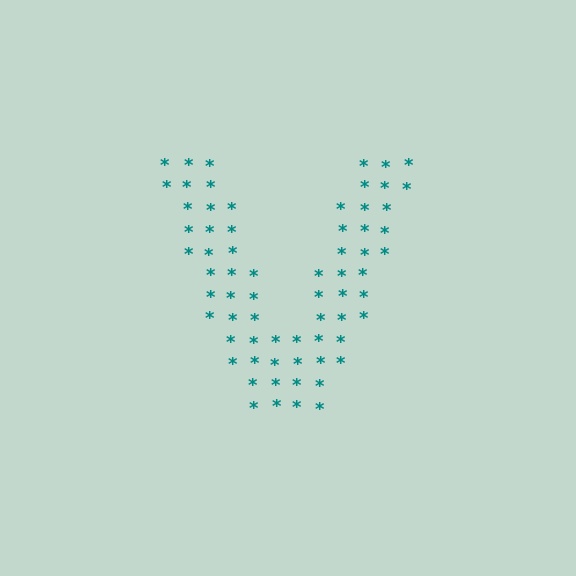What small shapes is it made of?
It is made of small asterisks.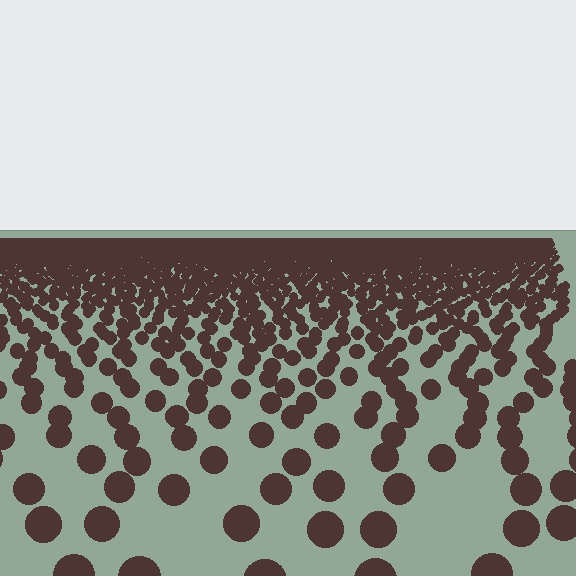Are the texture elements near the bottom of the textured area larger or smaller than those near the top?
Larger. Near the bottom, elements are closer to the viewer and appear at a bigger on-screen size.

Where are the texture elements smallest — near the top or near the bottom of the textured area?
Near the top.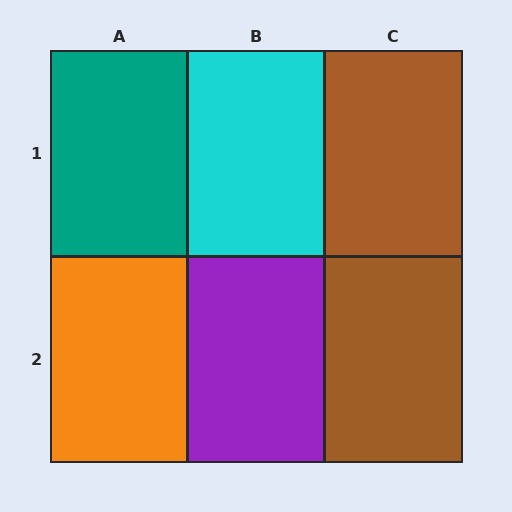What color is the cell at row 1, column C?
Brown.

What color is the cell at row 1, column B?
Cyan.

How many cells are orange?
1 cell is orange.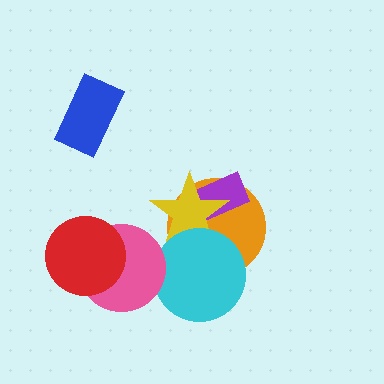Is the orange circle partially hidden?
Yes, it is partially covered by another shape.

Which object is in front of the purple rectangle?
The yellow star is in front of the purple rectangle.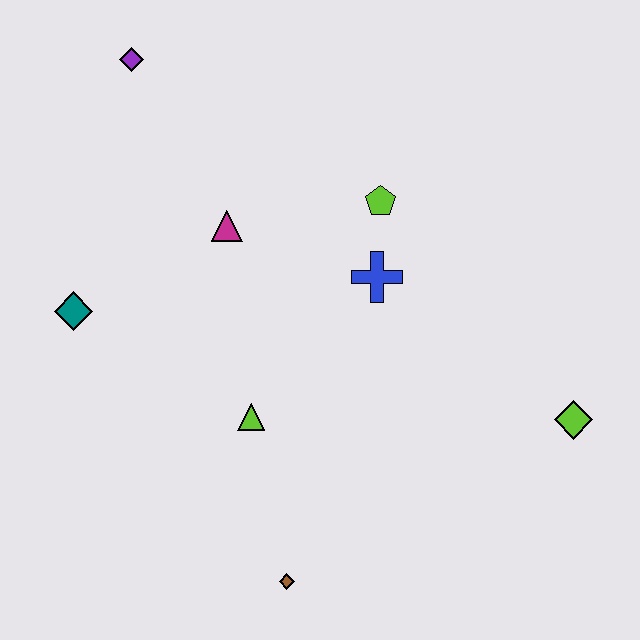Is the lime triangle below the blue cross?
Yes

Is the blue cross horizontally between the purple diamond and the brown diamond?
No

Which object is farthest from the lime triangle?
The purple diamond is farthest from the lime triangle.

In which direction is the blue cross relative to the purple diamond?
The blue cross is to the right of the purple diamond.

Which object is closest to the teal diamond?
The magenta triangle is closest to the teal diamond.